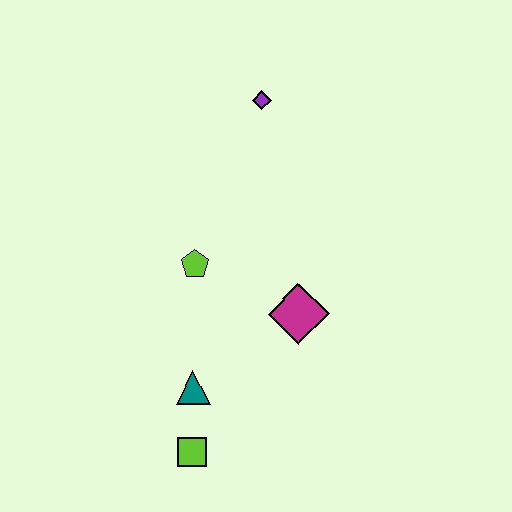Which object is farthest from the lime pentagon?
The lime square is farthest from the lime pentagon.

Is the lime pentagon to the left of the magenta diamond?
Yes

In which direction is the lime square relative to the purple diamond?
The lime square is below the purple diamond.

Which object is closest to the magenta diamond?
The lime pentagon is closest to the magenta diamond.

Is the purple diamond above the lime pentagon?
Yes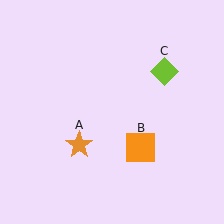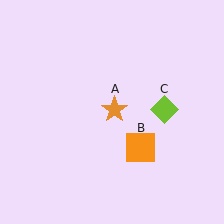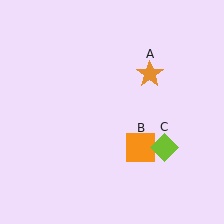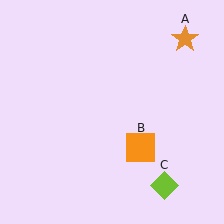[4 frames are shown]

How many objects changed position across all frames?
2 objects changed position: orange star (object A), lime diamond (object C).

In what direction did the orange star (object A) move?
The orange star (object A) moved up and to the right.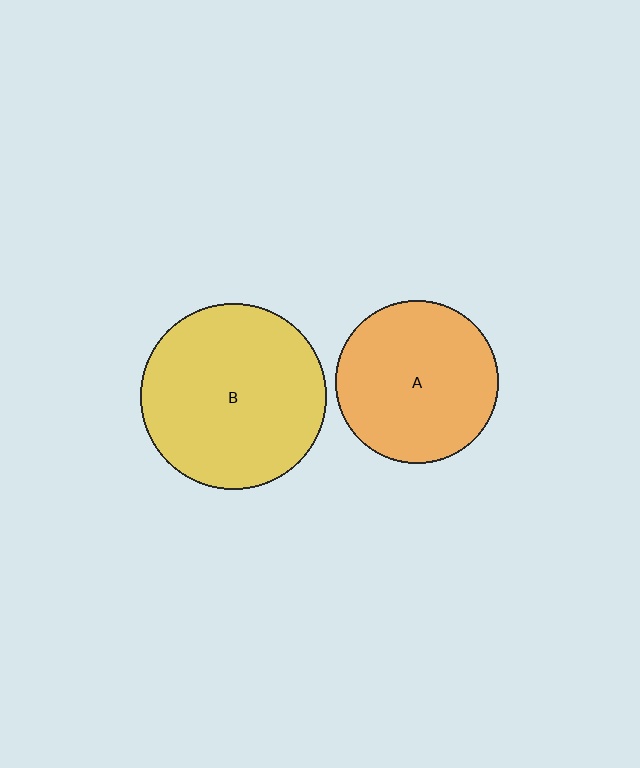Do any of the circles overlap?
No, none of the circles overlap.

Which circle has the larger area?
Circle B (yellow).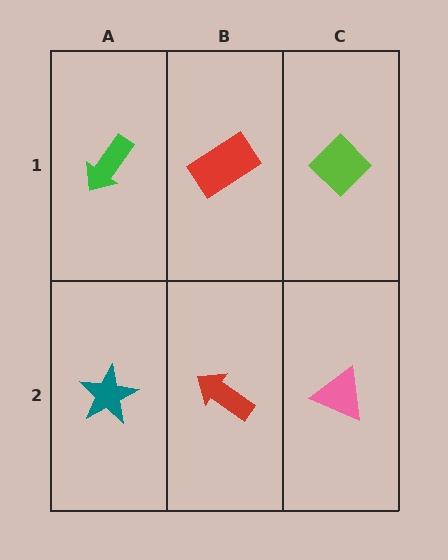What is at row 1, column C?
A lime diamond.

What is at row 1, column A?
A green arrow.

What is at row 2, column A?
A teal star.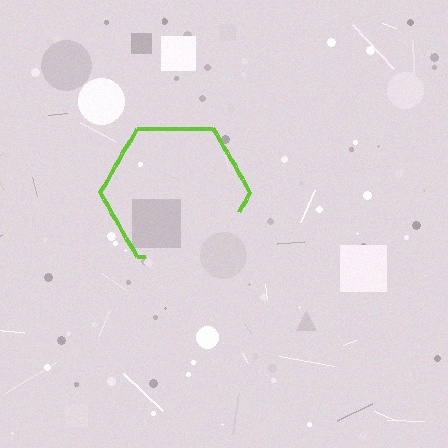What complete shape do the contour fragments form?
The contour fragments form a hexagon.